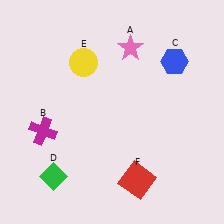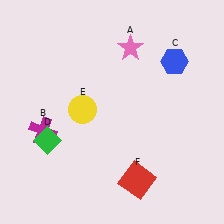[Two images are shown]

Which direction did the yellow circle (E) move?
The yellow circle (E) moved down.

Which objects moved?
The objects that moved are: the green diamond (D), the yellow circle (E).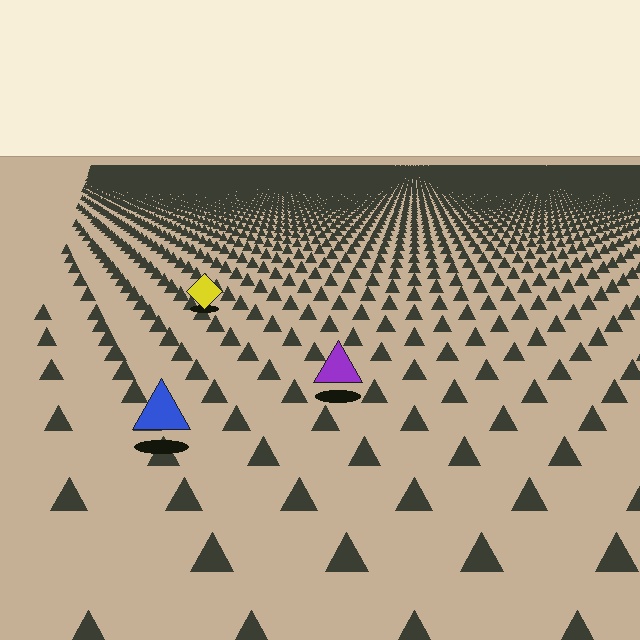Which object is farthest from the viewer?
The yellow diamond is farthest from the viewer. It appears smaller and the ground texture around it is denser.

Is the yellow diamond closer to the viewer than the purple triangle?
No. The purple triangle is closer — you can tell from the texture gradient: the ground texture is coarser near it.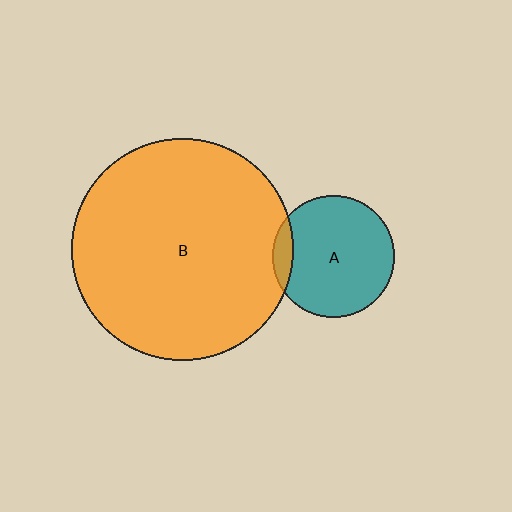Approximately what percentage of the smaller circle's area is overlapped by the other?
Approximately 10%.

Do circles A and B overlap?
Yes.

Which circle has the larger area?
Circle B (orange).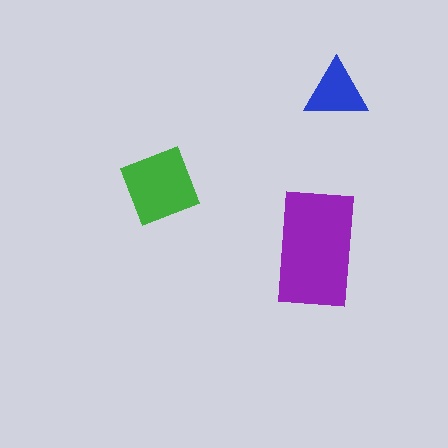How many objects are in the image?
There are 3 objects in the image.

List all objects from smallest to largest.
The blue triangle, the green square, the purple rectangle.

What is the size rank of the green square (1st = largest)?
2nd.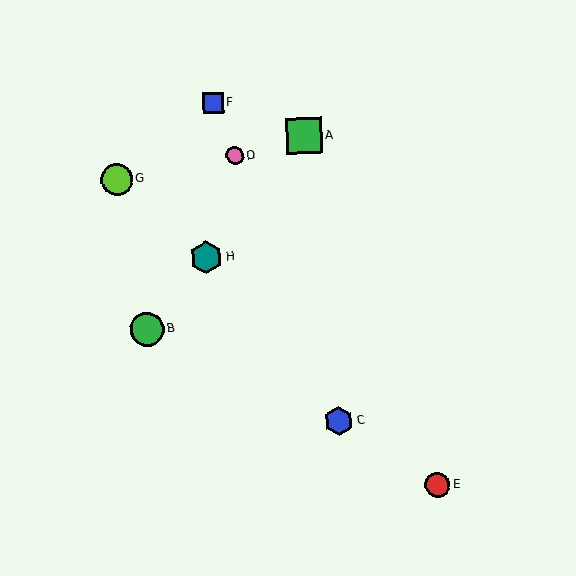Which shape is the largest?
The green square (labeled A) is the largest.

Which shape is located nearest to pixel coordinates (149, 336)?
The green circle (labeled B) at (147, 329) is nearest to that location.